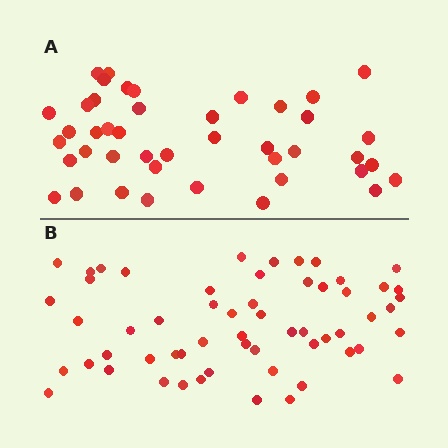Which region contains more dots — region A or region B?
Region B (the bottom region) has more dots.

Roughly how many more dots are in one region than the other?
Region B has approximately 15 more dots than region A.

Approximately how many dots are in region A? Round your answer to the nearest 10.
About 40 dots. (The exact count is 43, which rounds to 40.)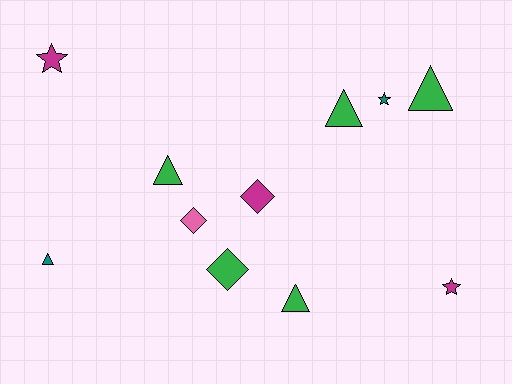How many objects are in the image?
There are 11 objects.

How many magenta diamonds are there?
There is 1 magenta diamond.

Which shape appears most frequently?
Triangle, with 5 objects.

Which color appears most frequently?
Green, with 5 objects.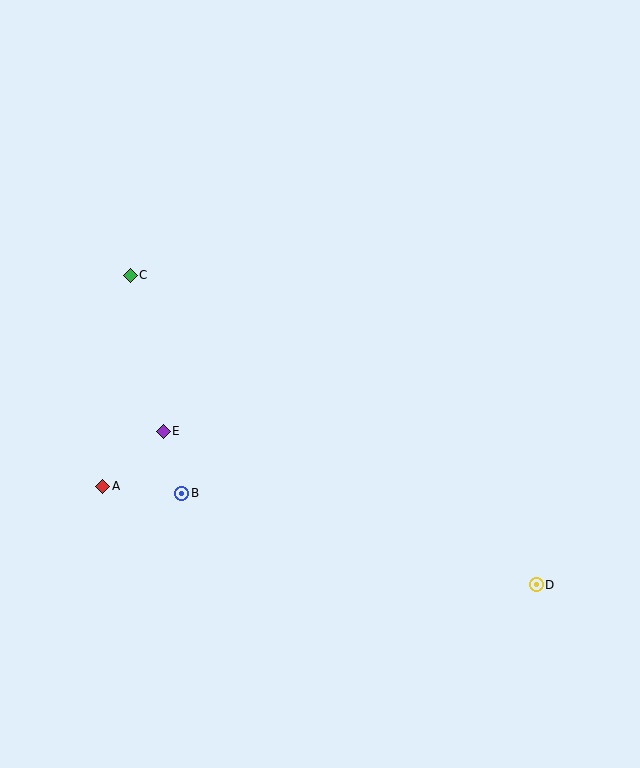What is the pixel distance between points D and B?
The distance between D and B is 366 pixels.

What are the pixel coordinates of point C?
Point C is at (130, 275).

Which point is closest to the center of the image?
Point E at (163, 431) is closest to the center.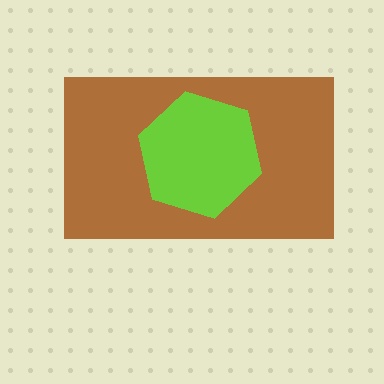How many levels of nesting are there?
2.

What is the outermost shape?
The brown rectangle.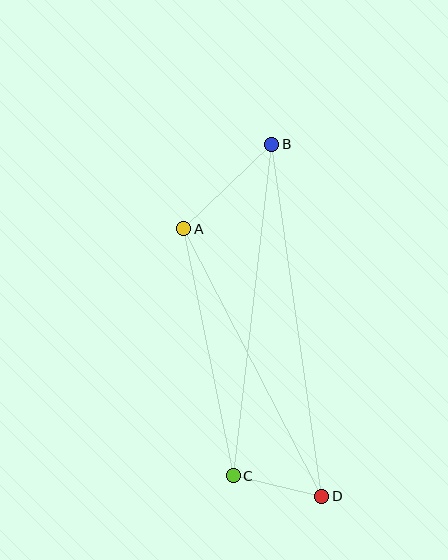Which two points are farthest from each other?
Points B and D are farthest from each other.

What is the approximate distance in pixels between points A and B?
The distance between A and B is approximately 122 pixels.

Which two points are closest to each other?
Points C and D are closest to each other.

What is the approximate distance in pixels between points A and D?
The distance between A and D is approximately 301 pixels.